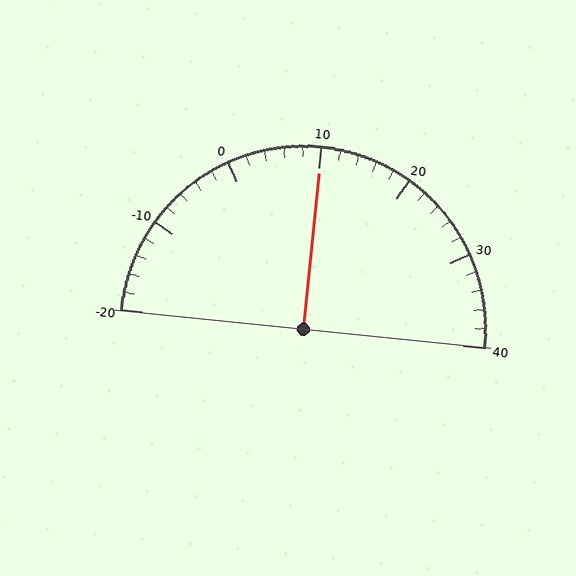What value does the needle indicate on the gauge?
The needle indicates approximately 10.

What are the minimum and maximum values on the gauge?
The gauge ranges from -20 to 40.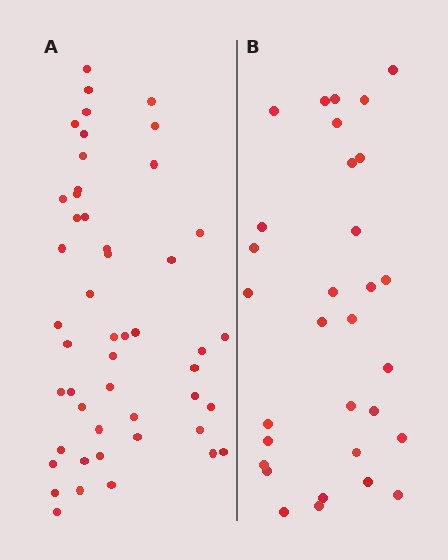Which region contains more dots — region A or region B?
Region A (the left region) has more dots.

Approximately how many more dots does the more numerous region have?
Region A has approximately 20 more dots than region B.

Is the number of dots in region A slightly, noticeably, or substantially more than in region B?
Region A has substantially more. The ratio is roughly 1.6 to 1.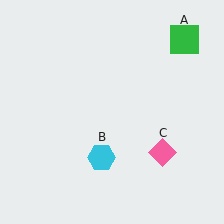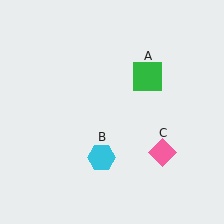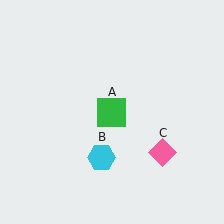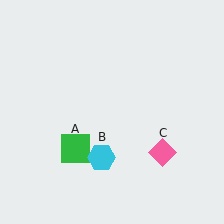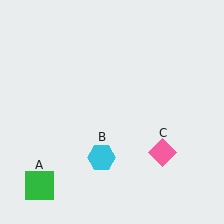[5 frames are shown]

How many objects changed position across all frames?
1 object changed position: green square (object A).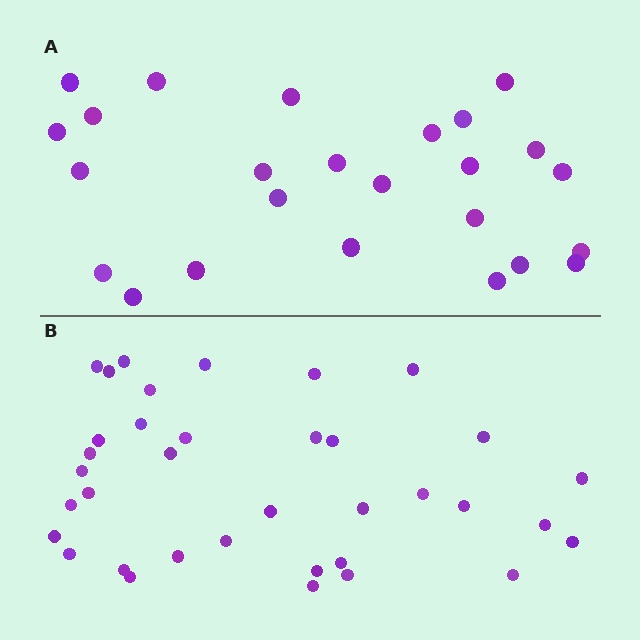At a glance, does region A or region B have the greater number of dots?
Region B (the bottom region) has more dots.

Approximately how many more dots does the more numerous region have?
Region B has roughly 12 or so more dots than region A.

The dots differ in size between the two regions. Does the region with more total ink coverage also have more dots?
No. Region A has more total ink coverage because its dots are larger, but region B actually contains more individual dots. Total area can be misleading — the number of items is what matters here.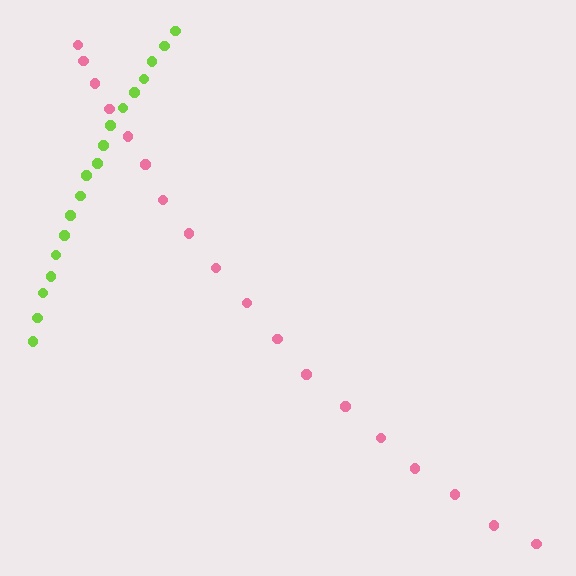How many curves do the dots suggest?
There are 2 distinct paths.